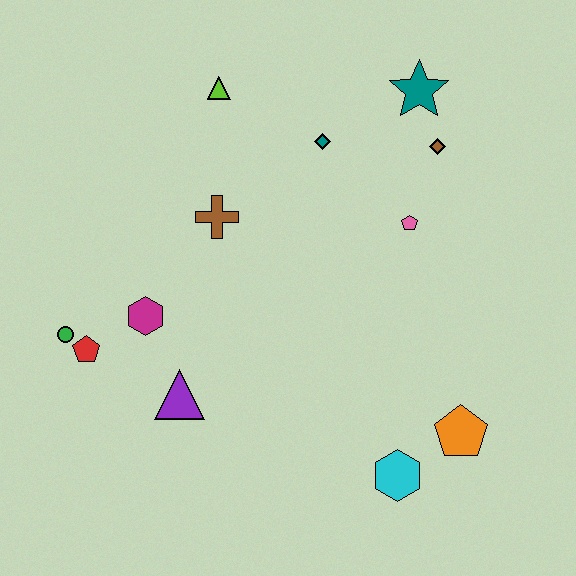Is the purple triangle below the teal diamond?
Yes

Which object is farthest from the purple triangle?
The teal star is farthest from the purple triangle.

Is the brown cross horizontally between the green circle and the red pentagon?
No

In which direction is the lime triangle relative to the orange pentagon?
The lime triangle is above the orange pentagon.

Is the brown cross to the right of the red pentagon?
Yes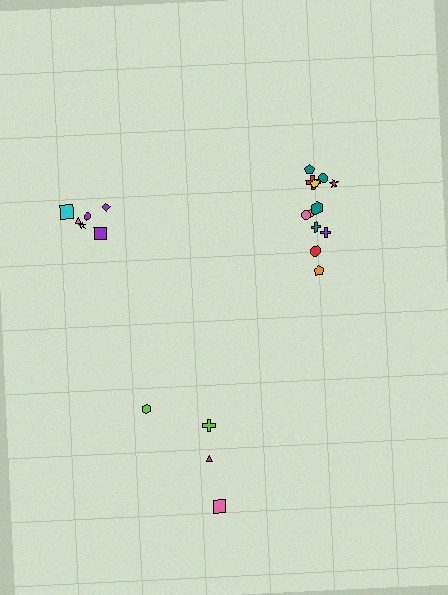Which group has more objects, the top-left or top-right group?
The top-right group.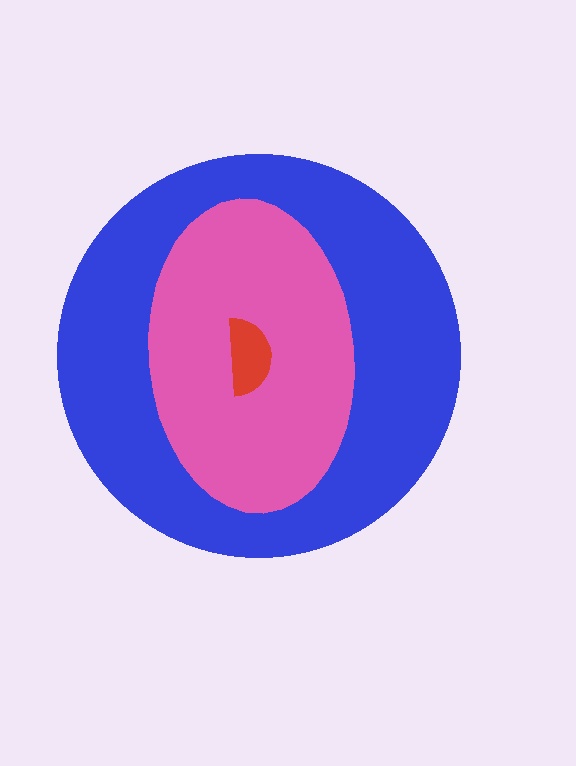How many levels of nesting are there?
3.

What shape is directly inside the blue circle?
The pink ellipse.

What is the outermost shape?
The blue circle.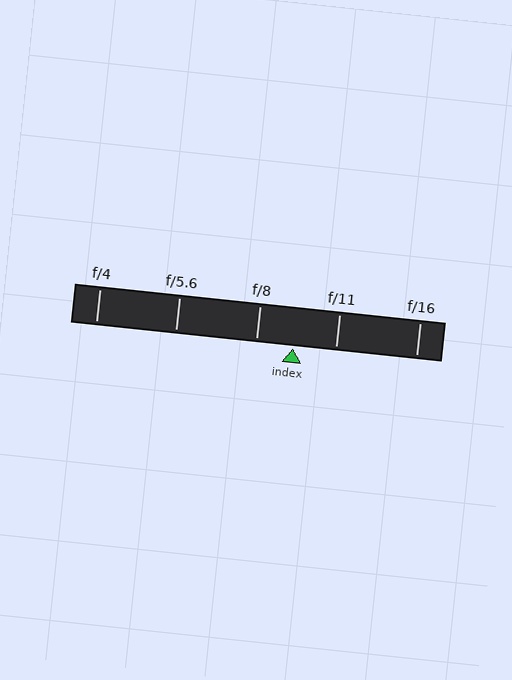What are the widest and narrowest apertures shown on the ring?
The widest aperture shown is f/4 and the narrowest is f/16.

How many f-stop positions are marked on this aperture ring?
There are 5 f-stop positions marked.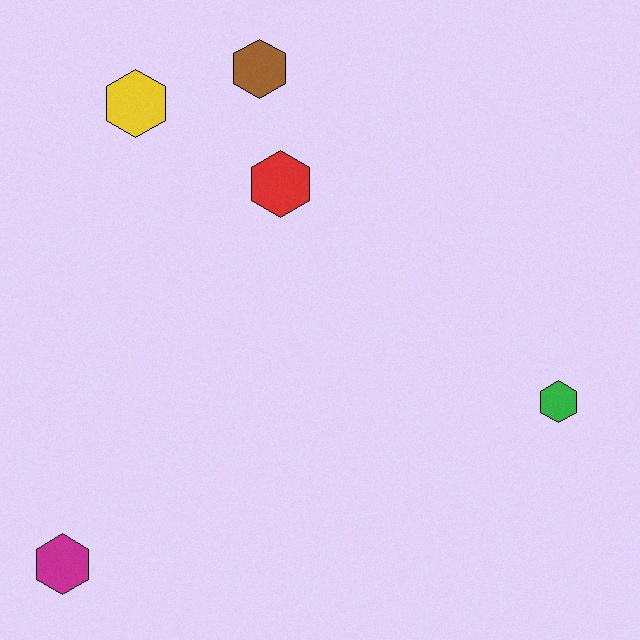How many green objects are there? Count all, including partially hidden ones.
There is 1 green object.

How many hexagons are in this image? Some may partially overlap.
There are 5 hexagons.